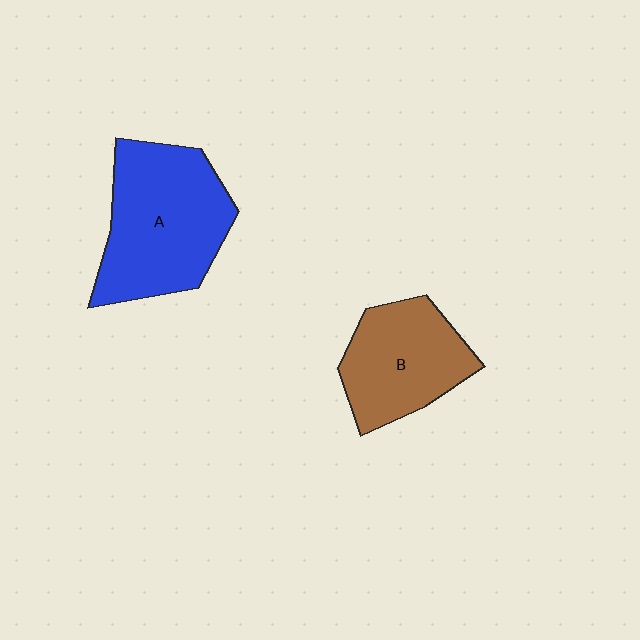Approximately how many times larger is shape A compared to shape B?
Approximately 1.4 times.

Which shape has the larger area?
Shape A (blue).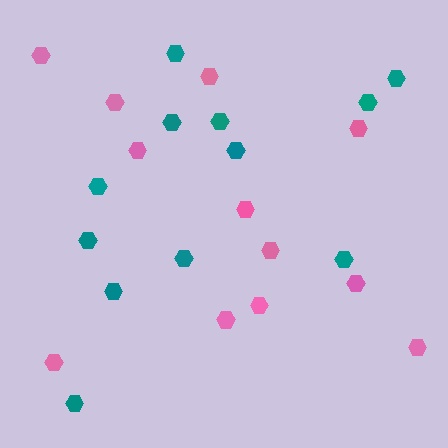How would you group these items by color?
There are 2 groups: one group of pink hexagons (12) and one group of teal hexagons (12).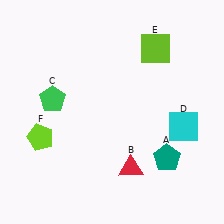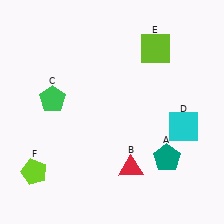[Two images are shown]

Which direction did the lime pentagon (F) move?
The lime pentagon (F) moved down.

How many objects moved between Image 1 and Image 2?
1 object moved between the two images.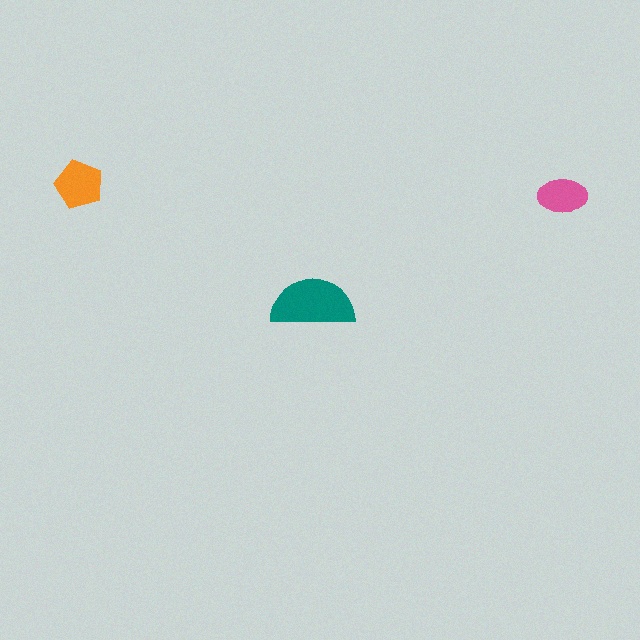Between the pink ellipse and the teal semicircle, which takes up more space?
The teal semicircle.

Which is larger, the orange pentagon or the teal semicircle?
The teal semicircle.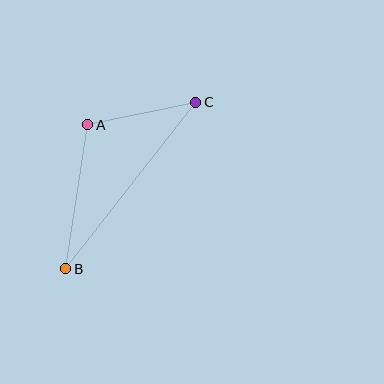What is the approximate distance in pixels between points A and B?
The distance between A and B is approximately 146 pixels.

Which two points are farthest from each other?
Points B and C are farthest from each other.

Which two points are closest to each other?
Points A and C are closest to each other.